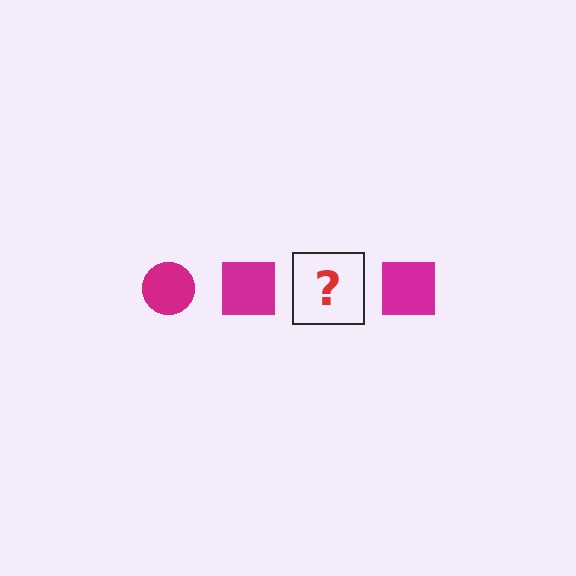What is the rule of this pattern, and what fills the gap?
The rule is that the pattern cycles through circle, square shapes in magenta. The gap should be filled with a magenta circle.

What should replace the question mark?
The question mark should be replaced with a magenta circle.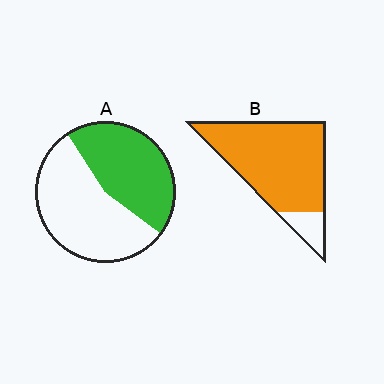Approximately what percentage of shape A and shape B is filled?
A is approximately 45% and B is approximately 85%.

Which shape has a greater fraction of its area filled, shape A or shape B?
Shape B.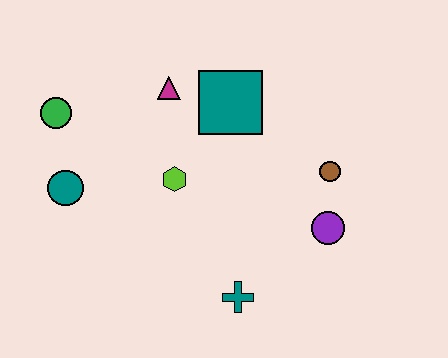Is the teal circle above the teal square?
No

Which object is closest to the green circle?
The teal circle is closest to the green circle.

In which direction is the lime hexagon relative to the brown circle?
The lime hexagon is to the left of the brown circle.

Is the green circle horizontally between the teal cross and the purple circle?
No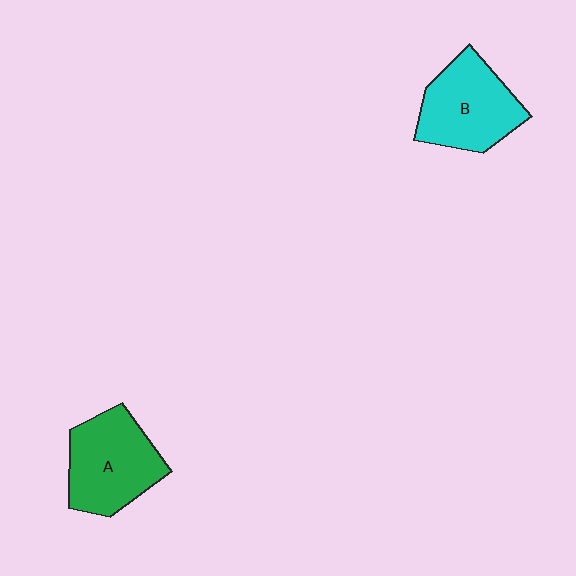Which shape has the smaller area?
Shape B (cyan).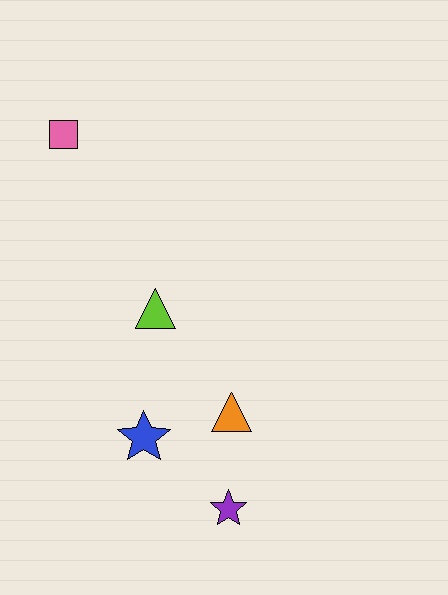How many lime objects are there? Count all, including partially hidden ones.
There is 1 lime object.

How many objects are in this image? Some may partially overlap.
There are 5 objects.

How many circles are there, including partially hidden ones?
There are no circles.